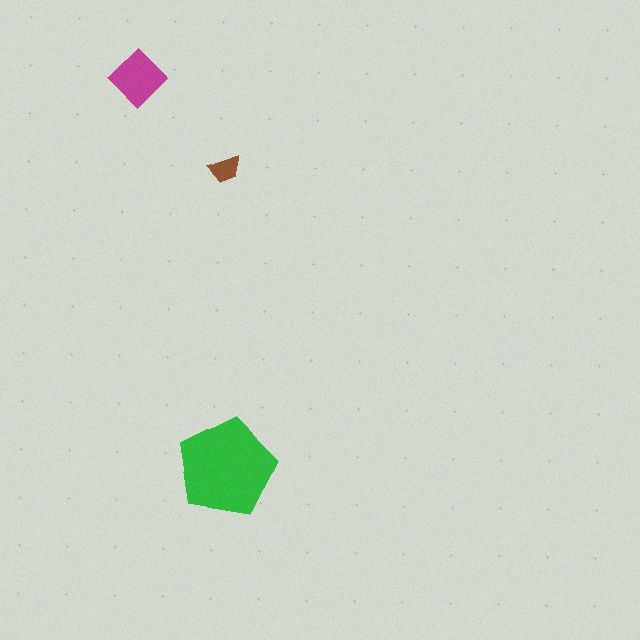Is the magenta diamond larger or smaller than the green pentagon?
Smaller.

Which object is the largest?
The green pentagon.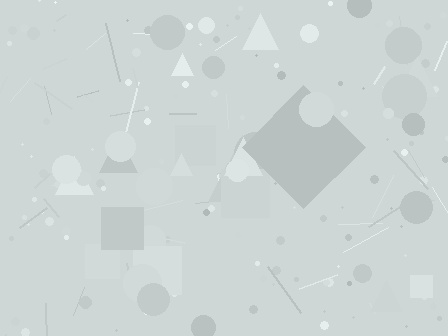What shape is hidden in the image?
A diamond is hidden in the image.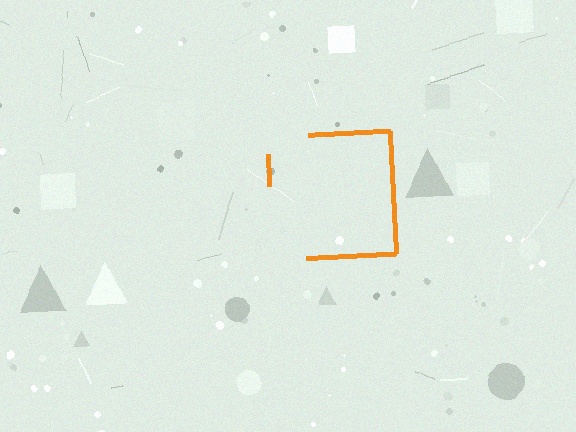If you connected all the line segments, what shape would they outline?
They would outline a square.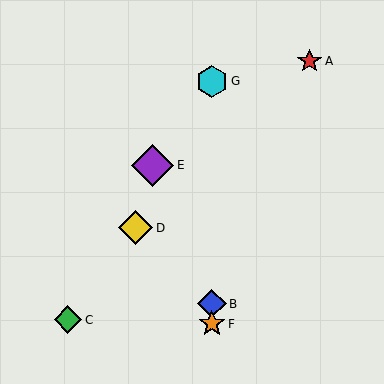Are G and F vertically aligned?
Yes, both are at x≈212.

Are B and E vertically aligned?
No, B is at x≈212 and E is at x≈153.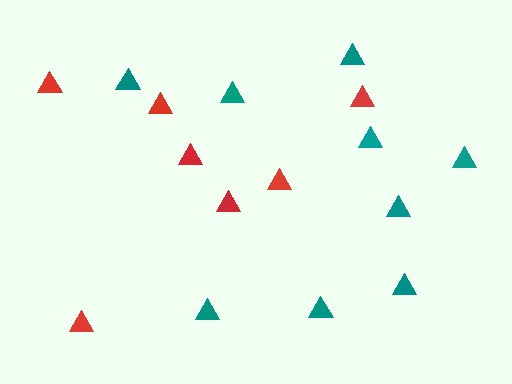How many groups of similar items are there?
There are 2 groups: one group of teal triangles (9) and one group of red triangles (7).